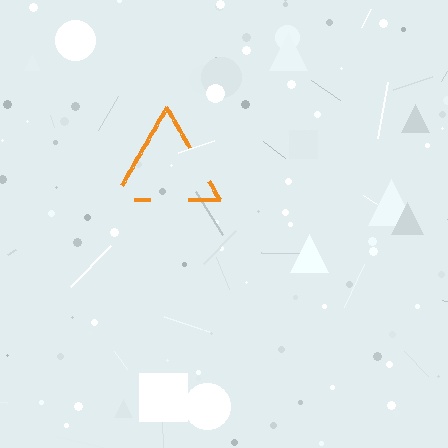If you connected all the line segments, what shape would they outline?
They would outline a triangle.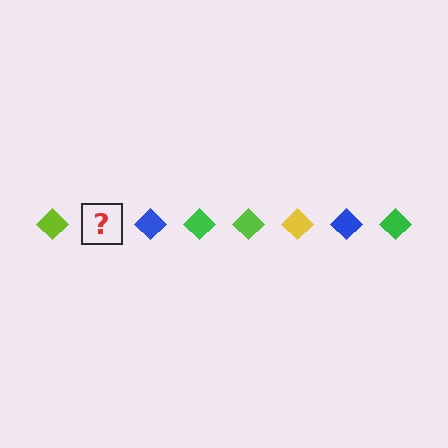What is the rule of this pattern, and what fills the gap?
The rule is that the pattern cycles through lime, yellow, blue, green diamonds. The gap should be filled with a yellow diamond.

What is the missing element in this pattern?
The missing element is a yellow diamond.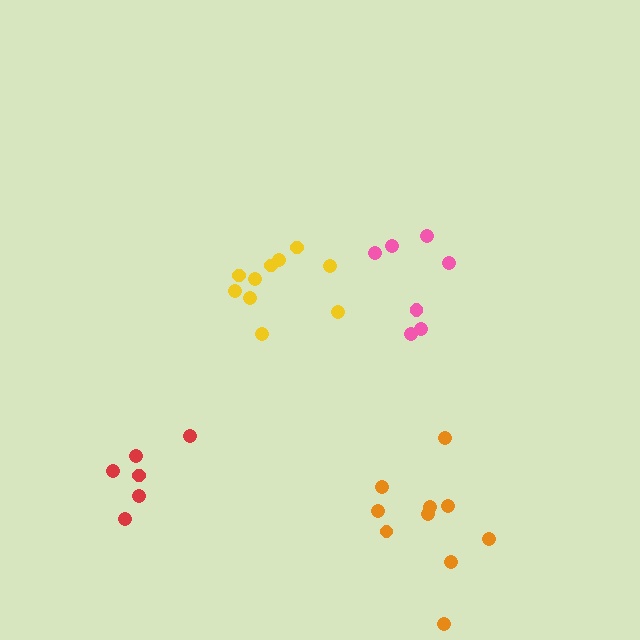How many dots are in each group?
Group 1: 10 dots, Group 2: 6 dots, Group 3: 7 dots, Group 4: 10 dots (33 total).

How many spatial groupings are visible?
There are 4 spatial groupings.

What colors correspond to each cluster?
The clusters are colored: yellow, red, pink, orange.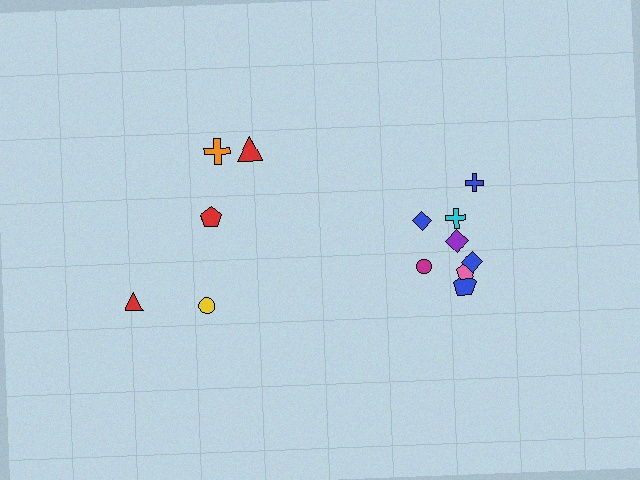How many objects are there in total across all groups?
There are 13 objects.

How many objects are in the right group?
There are 8 objects.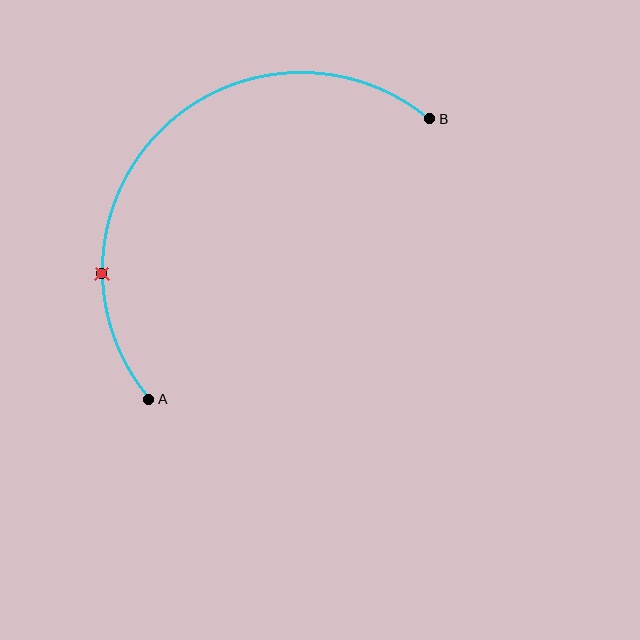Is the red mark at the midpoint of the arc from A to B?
No. The red mark lies on the arc but is closer to endpoint A. The arc midpoint would be at the point on the curve equidistant along the arc from both A and B.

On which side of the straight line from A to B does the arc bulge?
The arc bulges above and to the left of the straight line connecting A and B.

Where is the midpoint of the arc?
The arc midpoint is the point on the curve farthest from the straight line joining A and B. It sits above and to the left of that line.